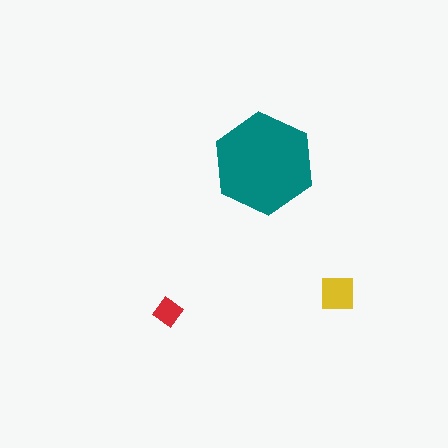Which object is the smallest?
The red diamond.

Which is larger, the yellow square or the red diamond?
The yellow square.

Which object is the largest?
The teal hexagon.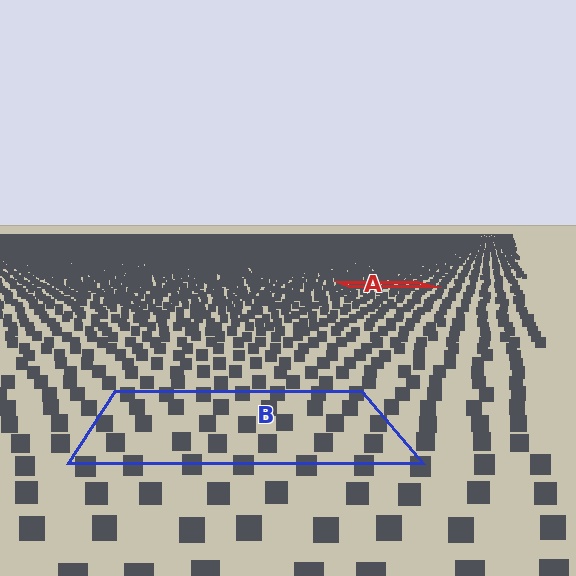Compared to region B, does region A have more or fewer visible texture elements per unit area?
Region A has more texture elements per unit area — they are packed more densely because it is farther away.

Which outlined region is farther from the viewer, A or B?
Region A is farther from the viewer — the texture elements inside it appear smaller and more densely packed.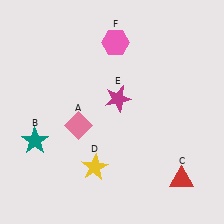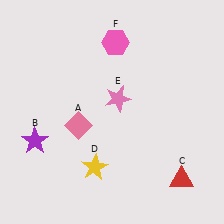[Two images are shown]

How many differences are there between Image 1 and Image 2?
There are 2 differences between the two images.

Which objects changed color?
B changed from teal to purple. E changed from magenta to pink.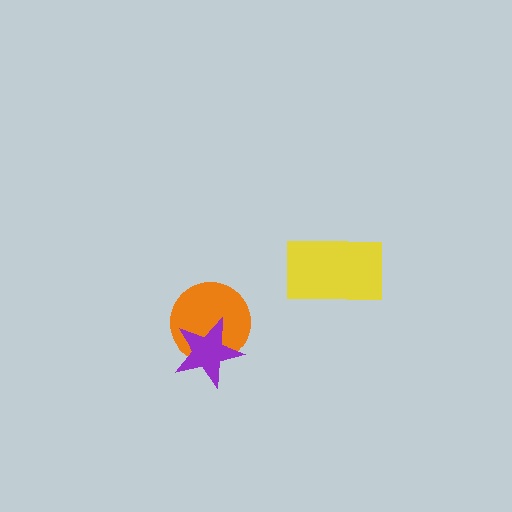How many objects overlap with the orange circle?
1 object overlaps with the orange circle.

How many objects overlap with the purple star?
1 object overlaps with the purple star.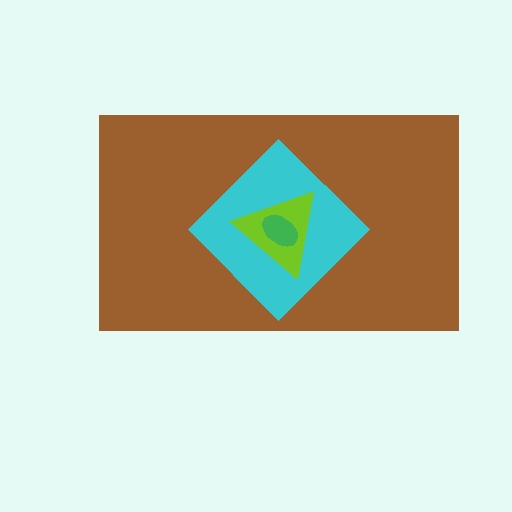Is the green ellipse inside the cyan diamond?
Yes.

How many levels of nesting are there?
4.